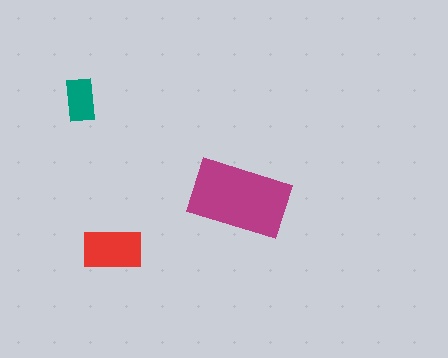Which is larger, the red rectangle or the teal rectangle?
The red one.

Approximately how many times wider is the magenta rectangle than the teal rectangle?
About 2.5 times wider.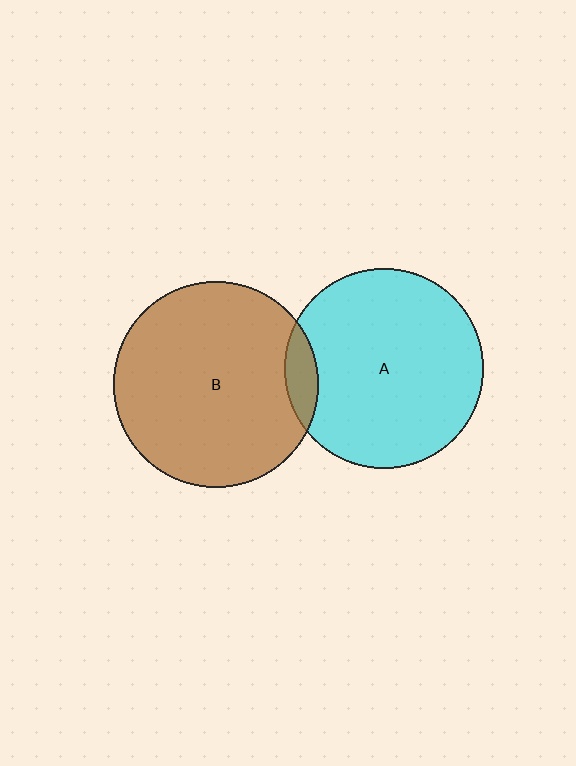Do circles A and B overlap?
Yes.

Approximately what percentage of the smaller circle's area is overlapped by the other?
Approximately 10%.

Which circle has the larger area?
Circle B (brown).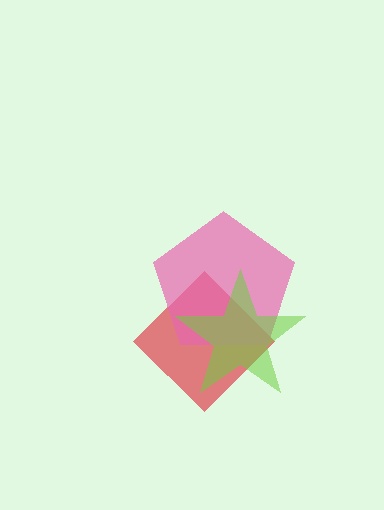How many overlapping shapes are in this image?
There are 3 overlapping shapes in the image.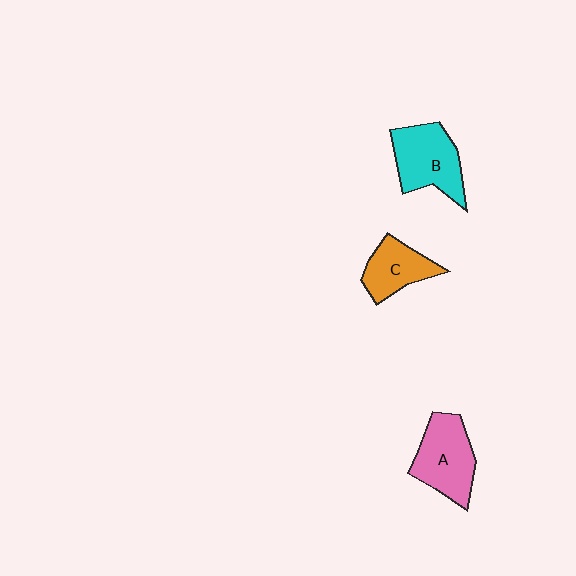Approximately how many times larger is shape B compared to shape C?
Approximately 1.4 times.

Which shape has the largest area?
Shape B (cyan).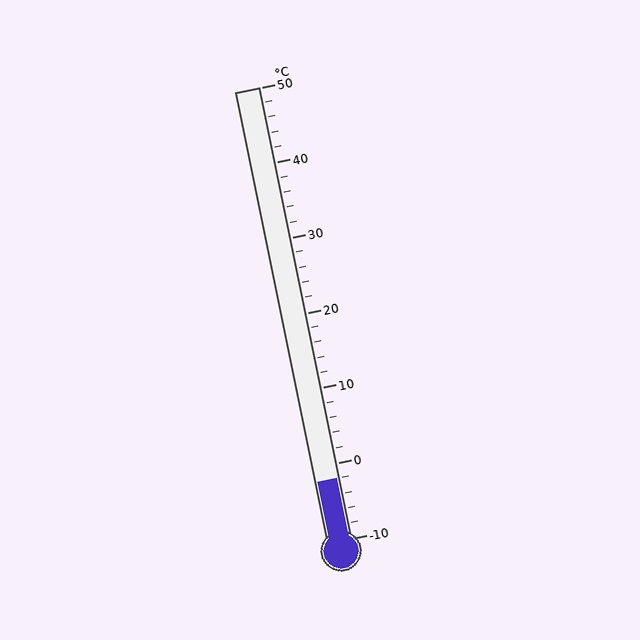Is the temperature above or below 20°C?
The temperature is below 20°C.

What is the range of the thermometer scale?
The thermometer scale ranges from -10°C to 50°C.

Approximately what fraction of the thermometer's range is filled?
The thermometer is filled to approximately 15% of its range.